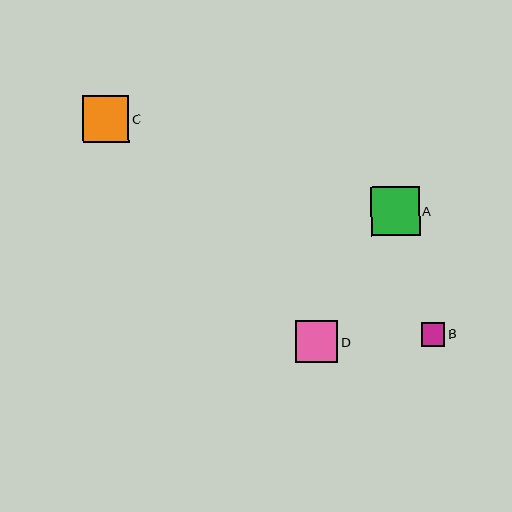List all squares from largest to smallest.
From largest to smallest: A, C, D, B.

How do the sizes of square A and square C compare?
Square A and square C are approximately the same size.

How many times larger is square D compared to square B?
Square D is approximately 1.8 times the size of square B.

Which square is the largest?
Square A is the largest with a size of approximately 49 pixels.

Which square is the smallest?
Square B is the smallest with a size of approximately 23 pixels.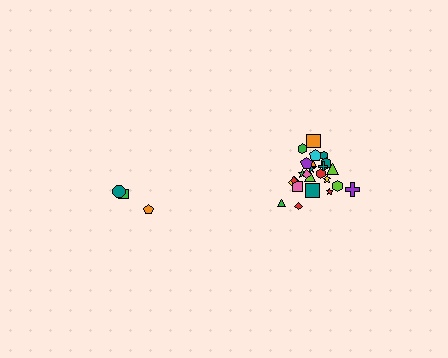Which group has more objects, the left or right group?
The right group.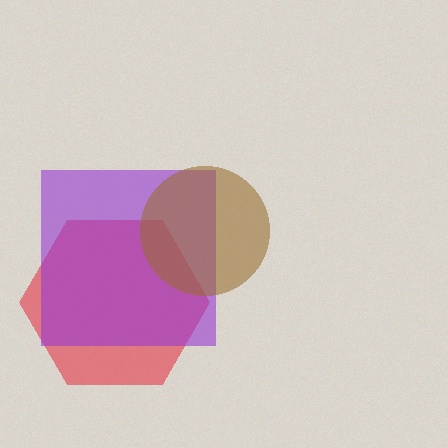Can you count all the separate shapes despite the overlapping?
Yes, there are 3 separate shapes.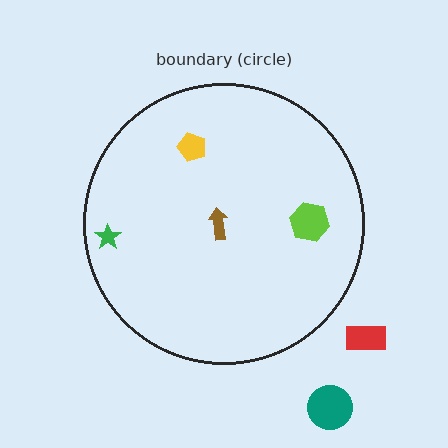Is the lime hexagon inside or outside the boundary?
Inside.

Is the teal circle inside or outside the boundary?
Outside.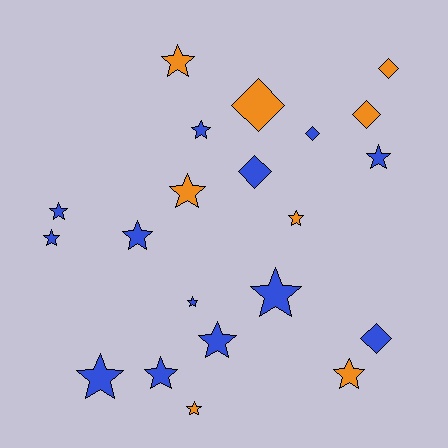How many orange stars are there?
There are 5 orange stars.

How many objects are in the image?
There are 21 objects.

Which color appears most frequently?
Blue, with 13 objects.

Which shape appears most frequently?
Star, with 15 objects.